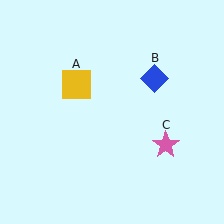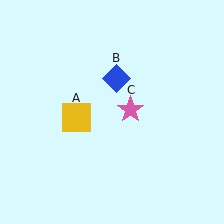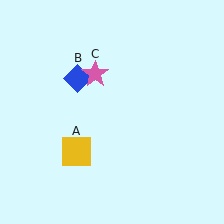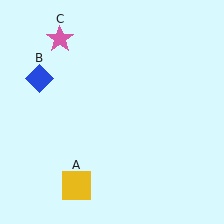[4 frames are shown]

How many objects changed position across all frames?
3 objects changed position: yellow square (object A), blue diamond (object B), pink star (object C).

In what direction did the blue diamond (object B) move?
The blue diamond (object B) moved left.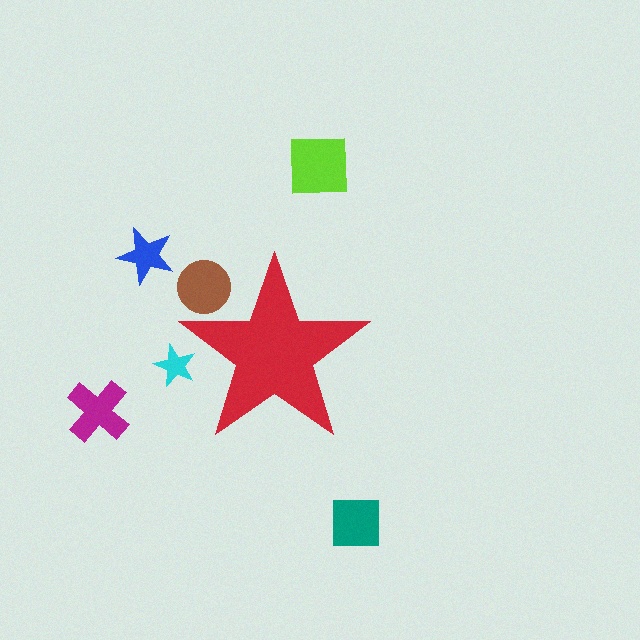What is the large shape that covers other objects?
A red star.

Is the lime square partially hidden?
No, the lime square is fully visible.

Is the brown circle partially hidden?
Yes, the brown circle is partially hidden behind the red star.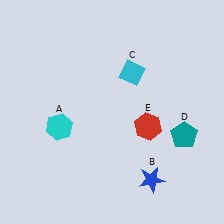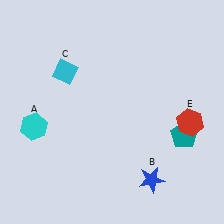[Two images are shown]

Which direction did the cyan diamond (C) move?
The cyan diamond (C) moved left.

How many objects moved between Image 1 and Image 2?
3 objects moved between the two images.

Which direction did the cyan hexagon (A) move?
The cyan hexagon (A) moved left.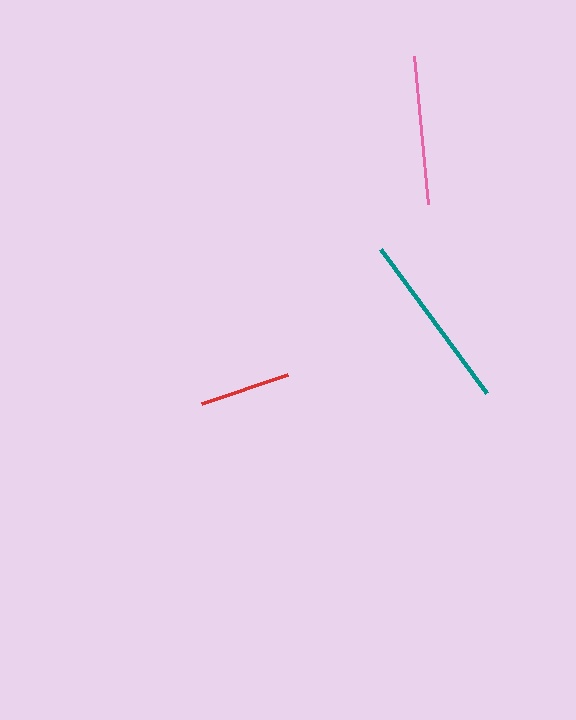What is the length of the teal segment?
The teal segment is approximately 178 pixels long.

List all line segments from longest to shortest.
From longest to shortest: teal, pink, red.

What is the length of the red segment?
The red segment is approximately 91 pixels long.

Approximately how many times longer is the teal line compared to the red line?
The teal line is approximately 2.0 times the length of the red line.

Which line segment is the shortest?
The red line is the shortest at approximately 91 pixels.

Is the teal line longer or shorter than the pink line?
The teal line is longer than the pink line.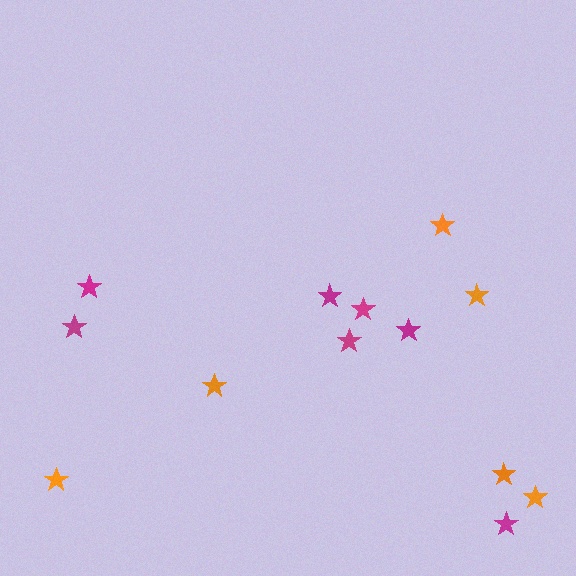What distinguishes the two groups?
There are 2 groups: one group of orange stars (6) and one group of magenta stars (7).